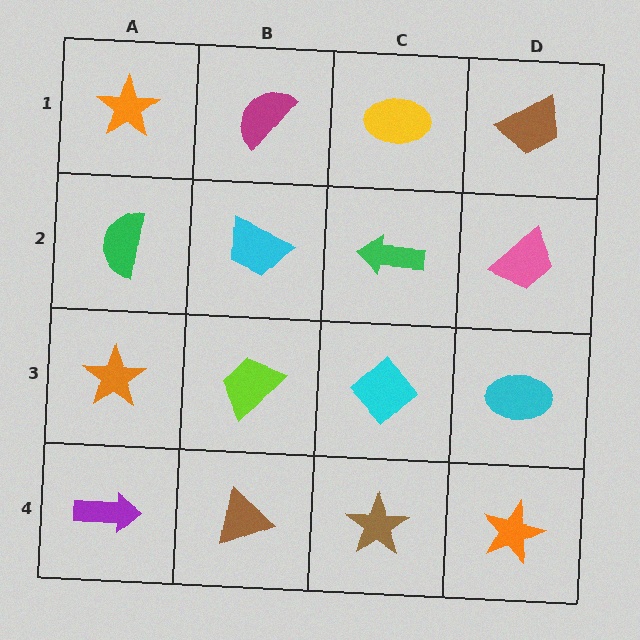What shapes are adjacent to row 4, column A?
An orange star (row 3, column A), a brown triangle (row 4, column B).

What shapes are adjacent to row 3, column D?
A pink trapezoid (row 2, column D), an orange star (row 4, column D), a cyan diamond (row 3, column C).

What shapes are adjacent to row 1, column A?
A green semicircle (row 2, column A), a magenta semicircle (row 1, column B).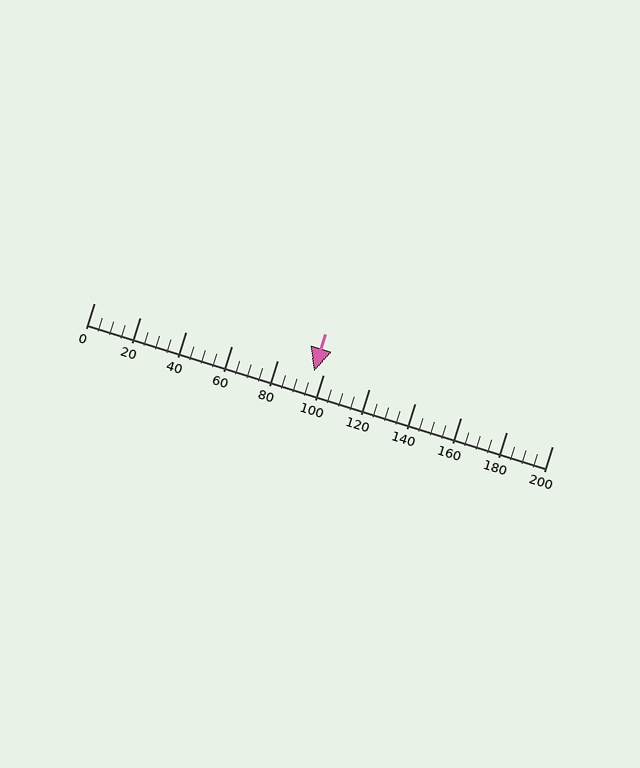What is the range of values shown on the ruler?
The ruler shows values from 0 to 200.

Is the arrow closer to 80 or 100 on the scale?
The arrow is closer to 100.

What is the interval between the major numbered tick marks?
The major tick marks are spaced 20 units apart.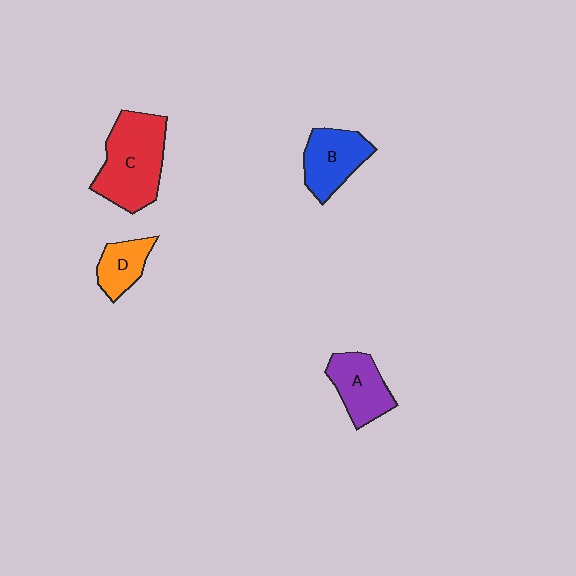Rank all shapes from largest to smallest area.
From largest to smallest: C (red), B (blue), A (purple), D (orange).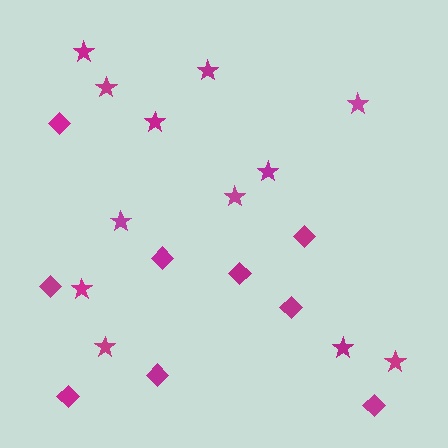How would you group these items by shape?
There are 2 groups: one group of diamonds (9) and one group of stars (12).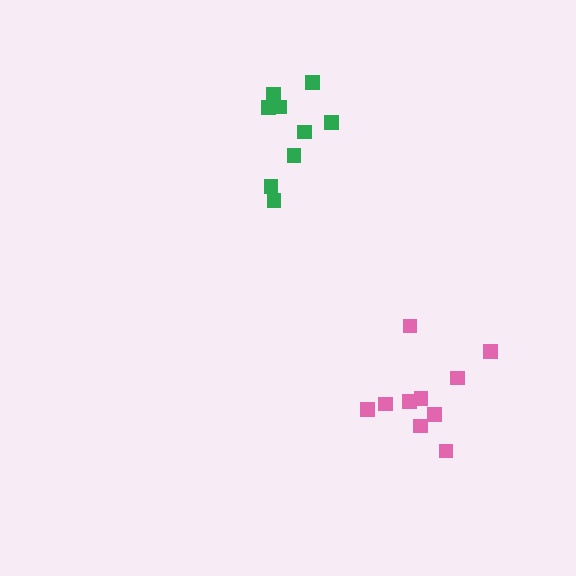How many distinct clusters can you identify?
There are 2 distinct clusters.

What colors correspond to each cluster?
The clusters are colored: green, pink.